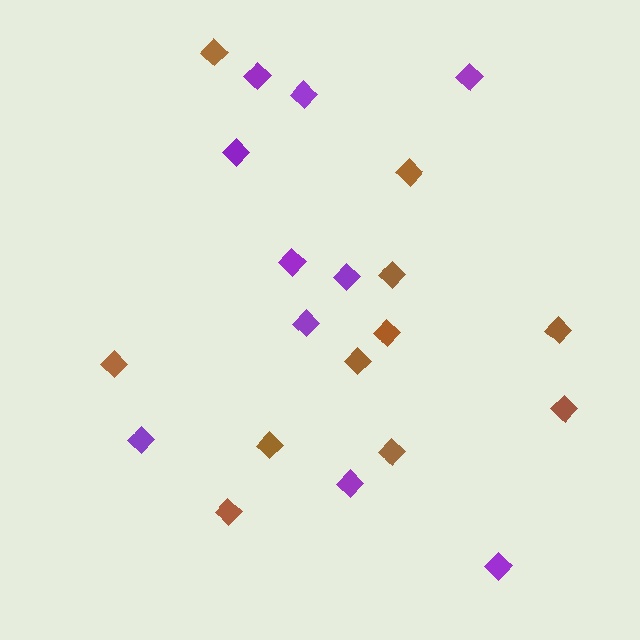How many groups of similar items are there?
There are 2 groups: one group of brown diamonds (11) and one group of purple diamonds (10).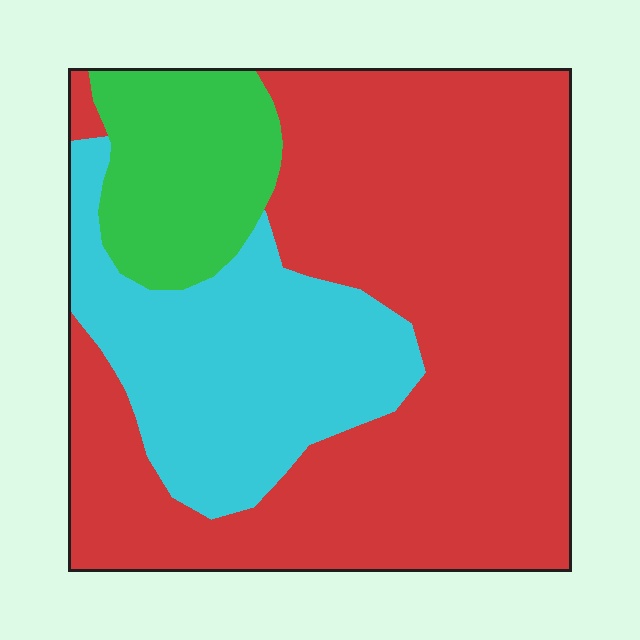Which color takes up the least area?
Green, at roughly 15%.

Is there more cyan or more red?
Red.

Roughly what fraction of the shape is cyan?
Cyan covers 25% of the shape.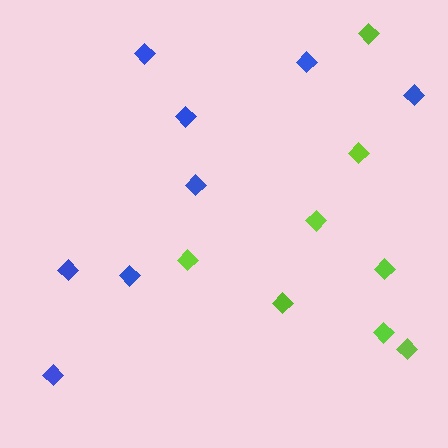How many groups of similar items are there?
There are 2 groups: one group of blue diamonds (8) and one group of lime diamonds (8).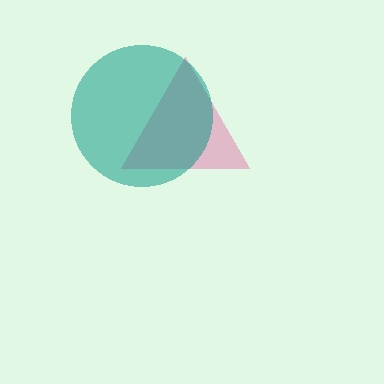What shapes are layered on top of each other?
The layered shapes are: a pink triangle, a teal circle.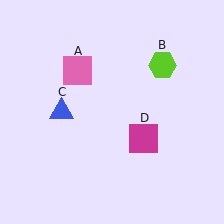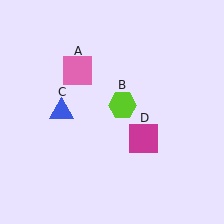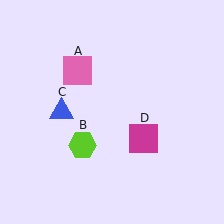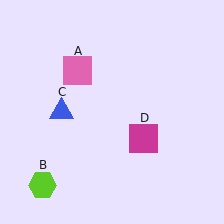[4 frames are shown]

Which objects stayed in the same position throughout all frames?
Pink square (object A) and blue triangle (object C) and magenta square (object D) remained stationary.